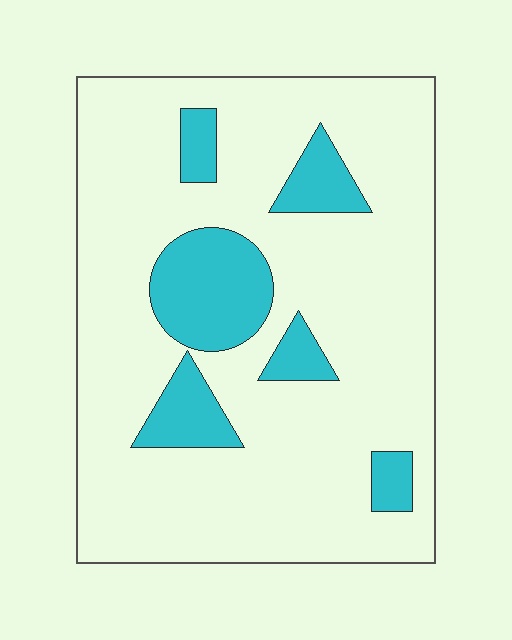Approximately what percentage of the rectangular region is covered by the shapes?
Approximately 20%.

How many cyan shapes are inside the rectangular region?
6.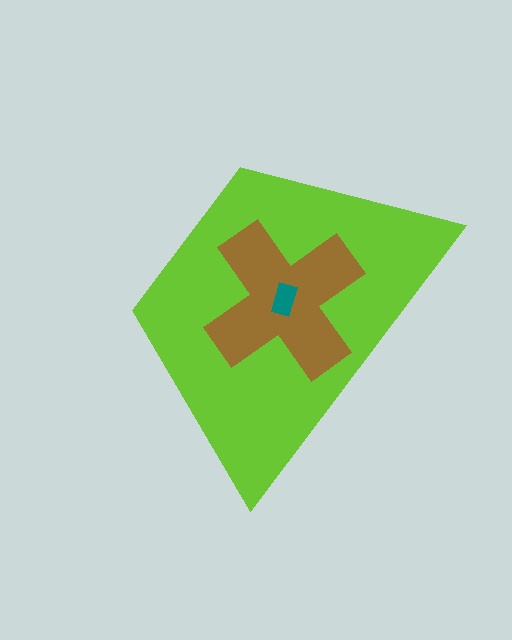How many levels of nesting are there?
3.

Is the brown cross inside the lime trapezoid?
Yes.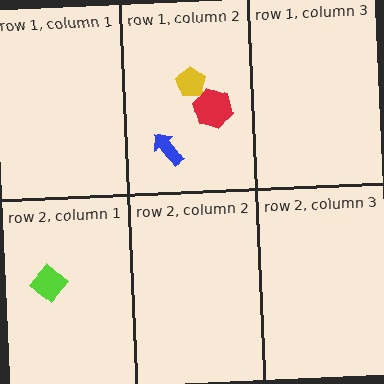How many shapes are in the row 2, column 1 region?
1.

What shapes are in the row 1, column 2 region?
The yellow pentagon, the red hexagon, the blue arrow.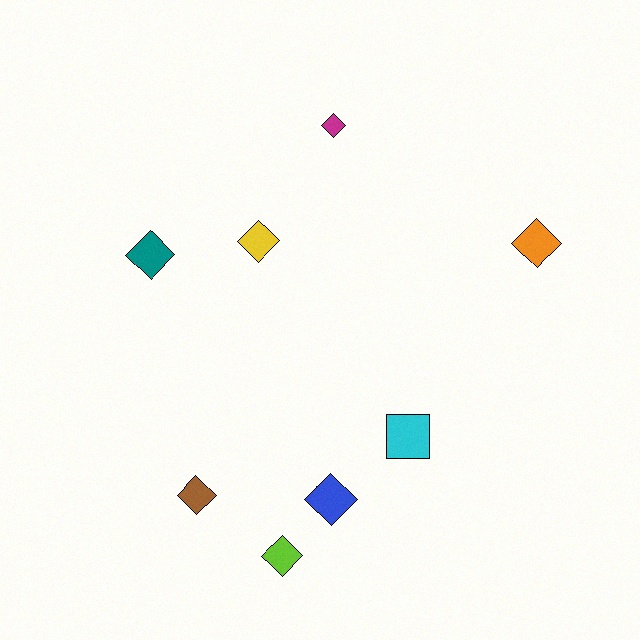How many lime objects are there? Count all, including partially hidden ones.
There is 1 lime object.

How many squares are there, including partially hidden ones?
There is 1 square.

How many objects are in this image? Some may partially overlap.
There are 8 objects.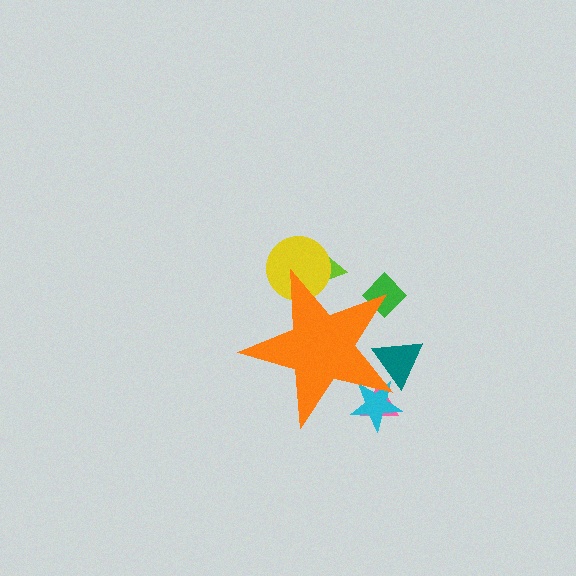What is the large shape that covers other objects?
An orange star.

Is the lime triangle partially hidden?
Yes, the lime triangle is partially hidden behind the orange star.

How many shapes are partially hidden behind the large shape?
6 shapes are partially hidden.